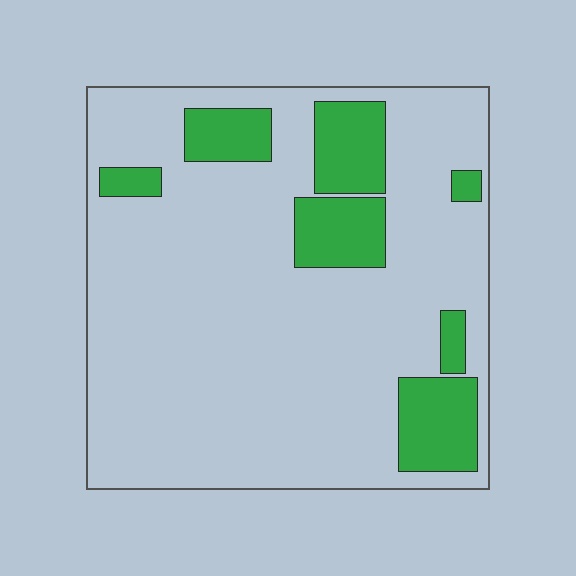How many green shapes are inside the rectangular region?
7.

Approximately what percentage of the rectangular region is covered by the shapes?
Approximately 20%.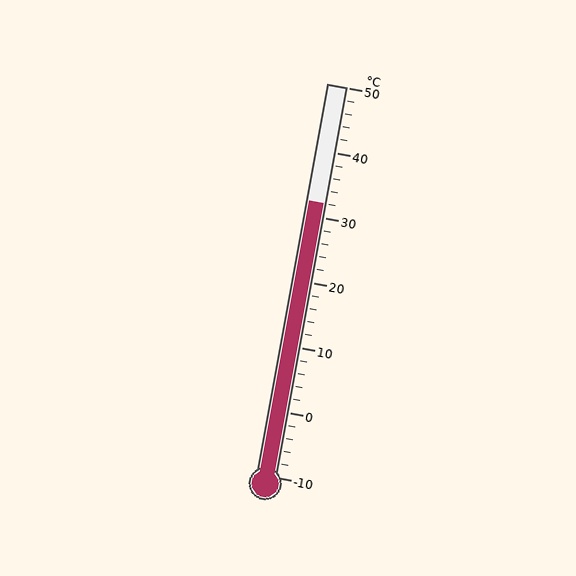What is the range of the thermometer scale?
The thermometer scale ranges from -10°C to 50°C.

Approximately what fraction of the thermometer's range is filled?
The thermometer is filled to approximately 70% of its range.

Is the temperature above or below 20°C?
The temperature is above 20°C.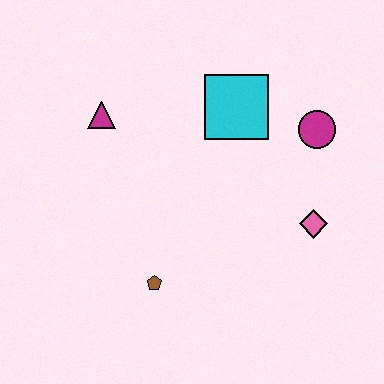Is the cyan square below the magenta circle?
No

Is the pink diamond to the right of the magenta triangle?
Yes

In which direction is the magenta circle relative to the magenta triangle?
The magenta circle is to the right of the magenta triangle.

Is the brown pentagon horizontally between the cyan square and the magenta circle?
No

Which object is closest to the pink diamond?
The magenta circle is closest to the pink diamond.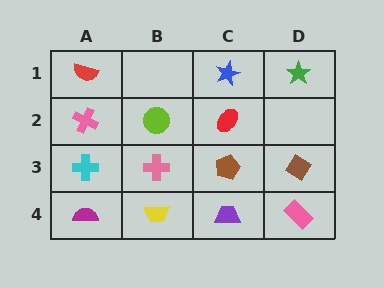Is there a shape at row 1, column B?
No, that cell is empty.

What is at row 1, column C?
A blue star.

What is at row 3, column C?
A brown pentagon.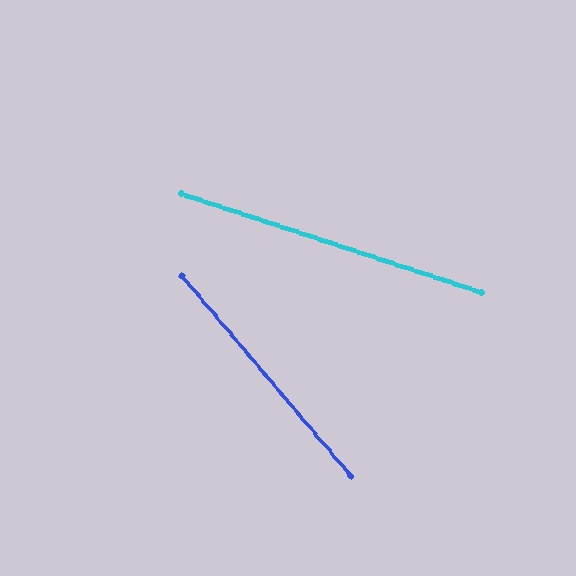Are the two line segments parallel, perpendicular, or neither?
Neither parallel nor perpendicular — they differ by about 31°.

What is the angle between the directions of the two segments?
Approximately 31 degrees.